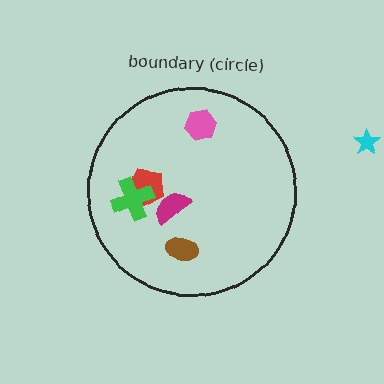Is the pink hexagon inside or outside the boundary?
Inside.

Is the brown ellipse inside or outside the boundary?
Inside.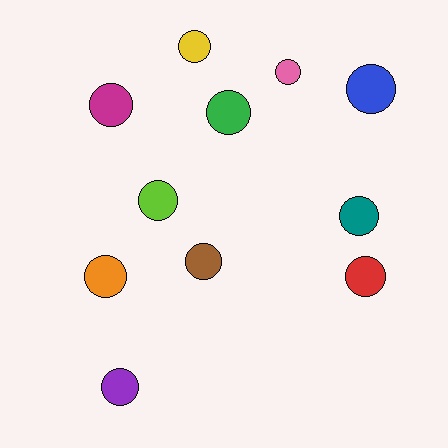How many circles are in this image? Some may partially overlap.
There are 11 circles.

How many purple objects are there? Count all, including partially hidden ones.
There is 1 purple object.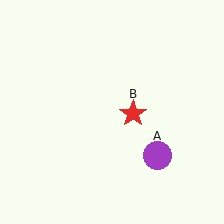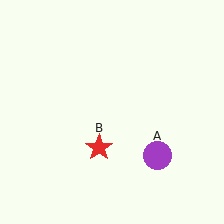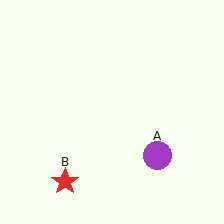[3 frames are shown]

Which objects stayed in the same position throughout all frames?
Purple circle (object A) remained stationary.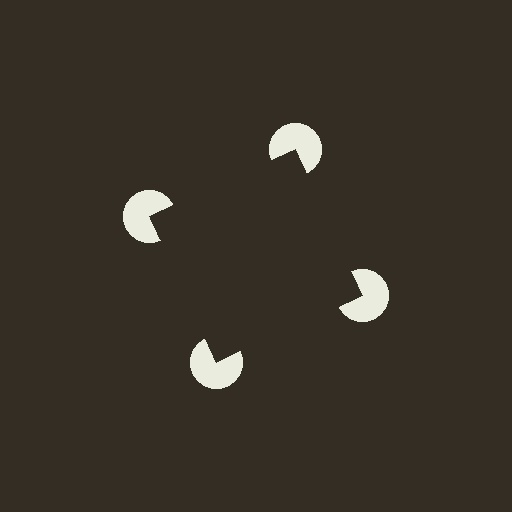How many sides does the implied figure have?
4 sides.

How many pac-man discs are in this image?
There are 4 — one at each vertex of the illusory square.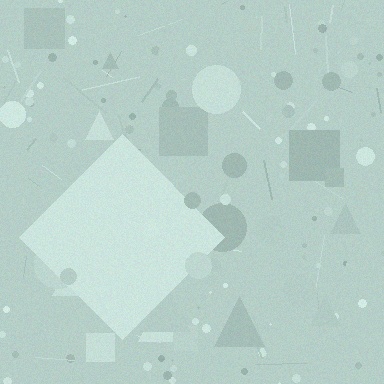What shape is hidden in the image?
A diamond is hidden in the image.